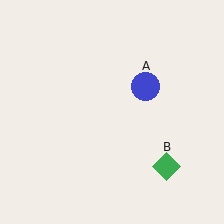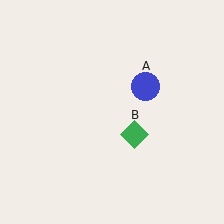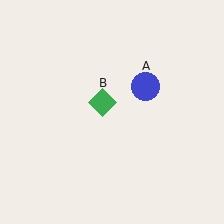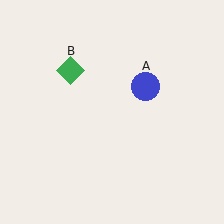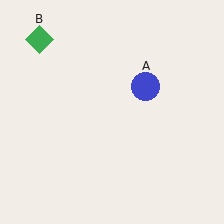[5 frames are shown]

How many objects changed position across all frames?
1 object changed position: green diamond (object B).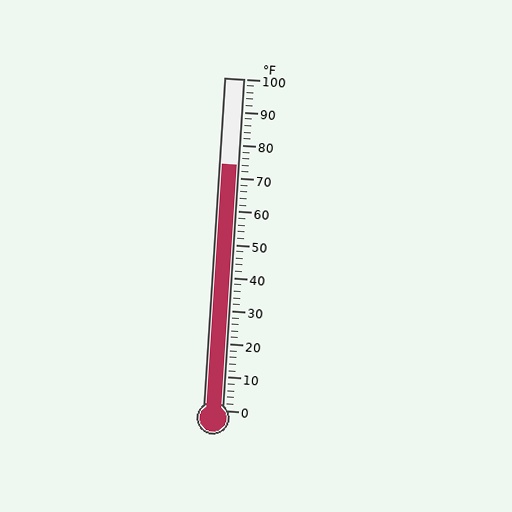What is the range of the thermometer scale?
The thermometer scale ranges from 0°F to 100°F.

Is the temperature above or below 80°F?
The temperature is below 80°F.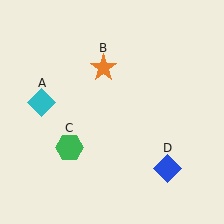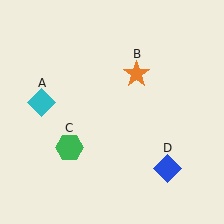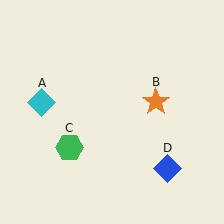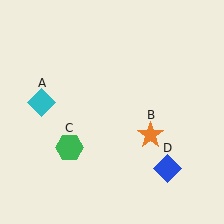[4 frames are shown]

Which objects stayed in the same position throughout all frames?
Cyan diamond (object A) and green hexagon (object C) and blue diamond (object D) remained stationary.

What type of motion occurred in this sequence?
The orange star (object B) rotated clockwise around the center of the scene.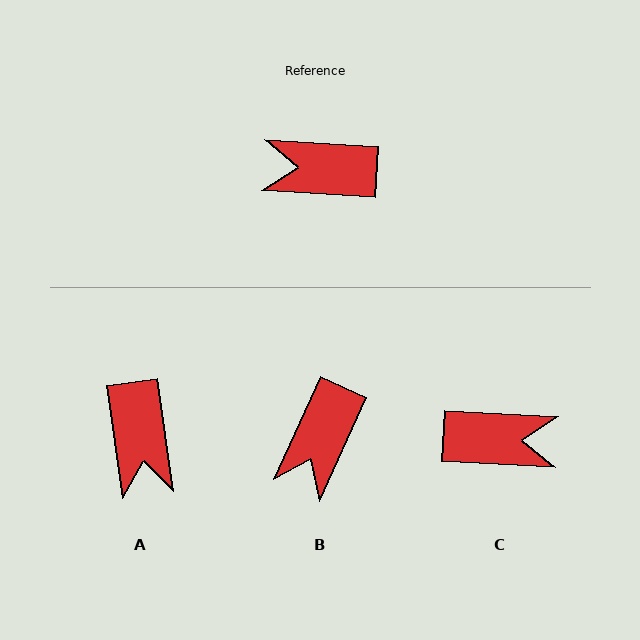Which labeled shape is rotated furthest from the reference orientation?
C, about 180 degrees away.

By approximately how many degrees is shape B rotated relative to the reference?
Approximately 69 degrees counter-clockwise.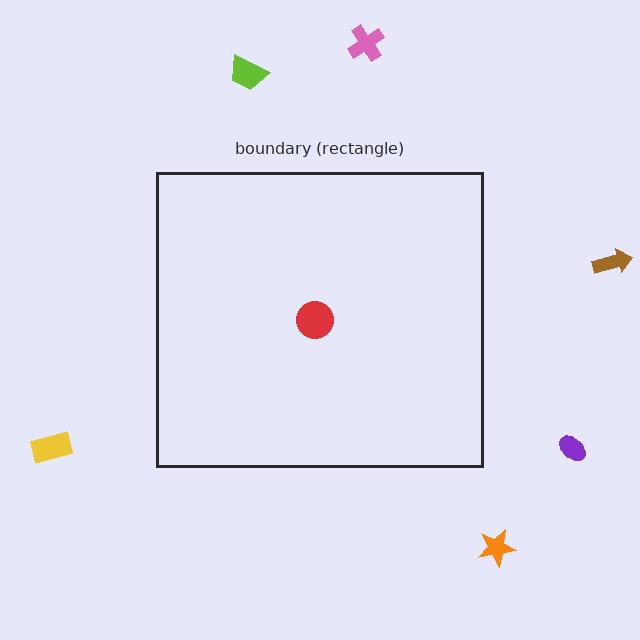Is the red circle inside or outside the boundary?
Inside.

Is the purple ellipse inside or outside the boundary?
Outside.